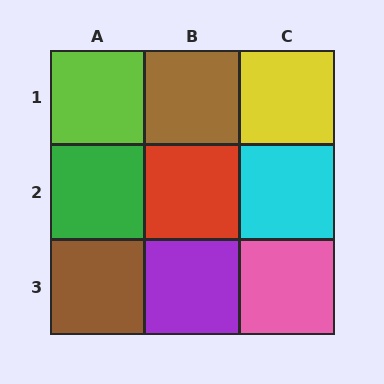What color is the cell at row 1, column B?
Brown.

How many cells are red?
1 cell is red.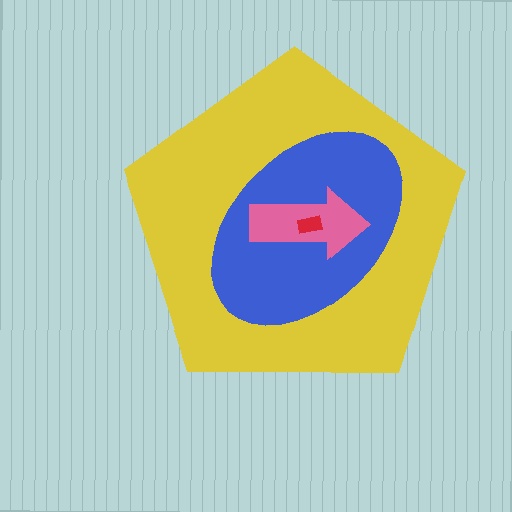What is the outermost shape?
The yellow pentagon.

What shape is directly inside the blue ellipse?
The pink arrow.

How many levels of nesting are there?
4.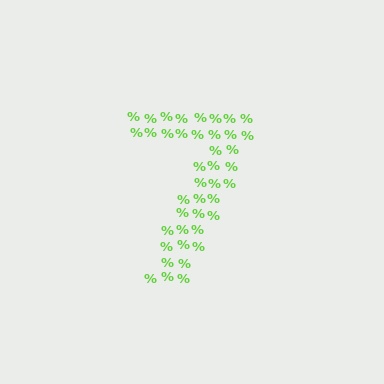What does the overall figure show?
The overall figure shows the digit 7.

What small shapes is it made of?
It is made of small percent signs.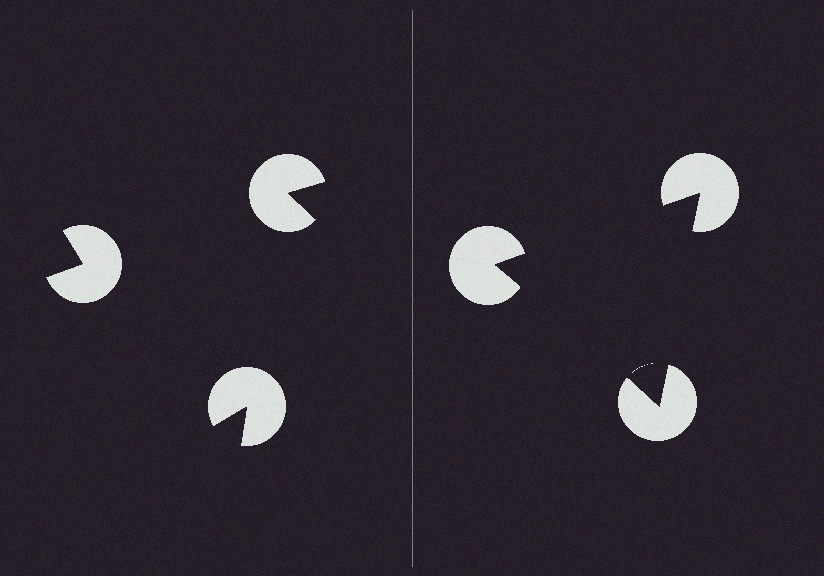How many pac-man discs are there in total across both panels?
6 — 3 on each side.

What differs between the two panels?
The pac-man discs are positioned identically on both sides; only the wedge orientations differ. On the right they align to a triangle; on the left they are misaligned.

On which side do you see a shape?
An illusory triangle appears on the right side. On the left side the wedge cuts are rotated, so no coherent shape forms.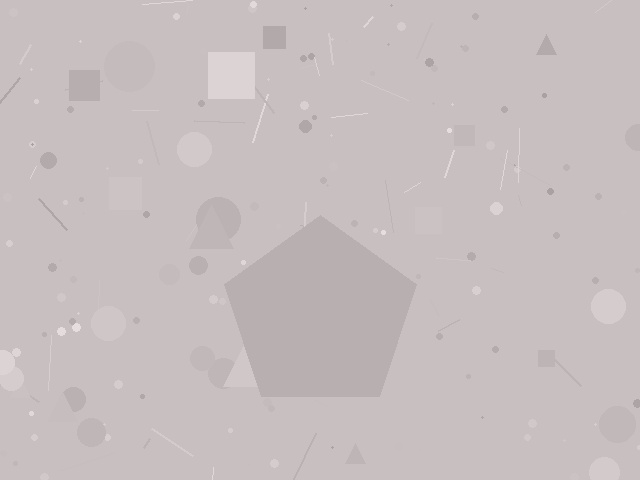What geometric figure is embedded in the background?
A pentagon is embedded in the background.